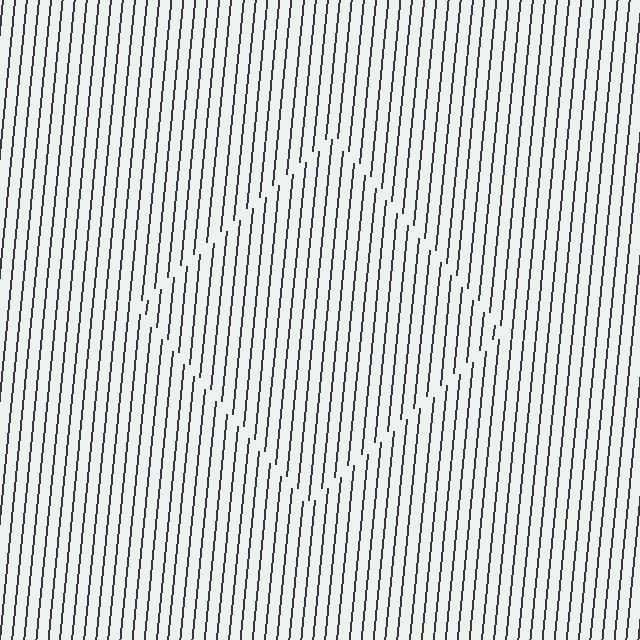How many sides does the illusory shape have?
4 sides — the line-ends trace a square.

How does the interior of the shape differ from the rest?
The interior of the shape contains the same grating, shifted by half a period — the contour is defined by the phase discontinuity where line-ends from the inner and outer gratings abut.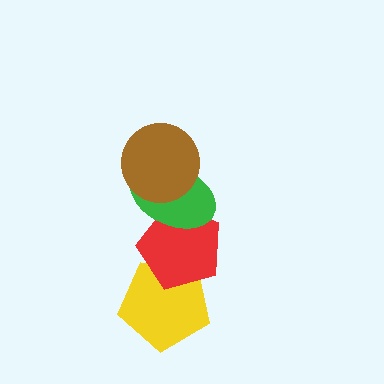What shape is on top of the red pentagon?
The green ellipse is on top of the red pentagon.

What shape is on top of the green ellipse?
The brown circle is on top of the green ellipse.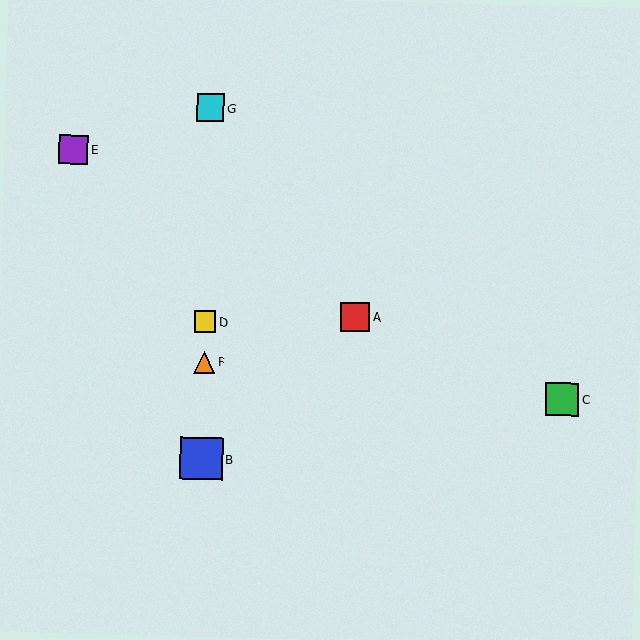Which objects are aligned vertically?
Objects B, D, F, G are aligned vertically.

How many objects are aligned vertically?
4 objects (B, D, F, G) are aligned vertically.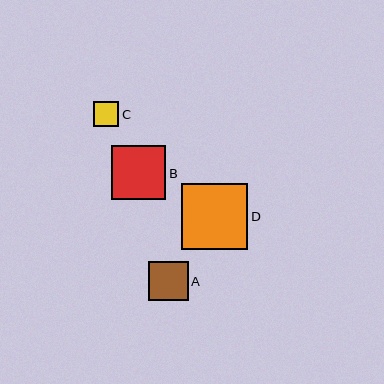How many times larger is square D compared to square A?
Square D is approximately 1.7 times the size of square A.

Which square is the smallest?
Square C is the smallest with a size of approximately 26 pixels.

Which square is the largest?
Square D is the largest with a size of approximately 66 pixels.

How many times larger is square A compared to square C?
Square A is approximately 1.5 times the size of square C.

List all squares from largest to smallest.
From largest to smallest: D, B, A, C.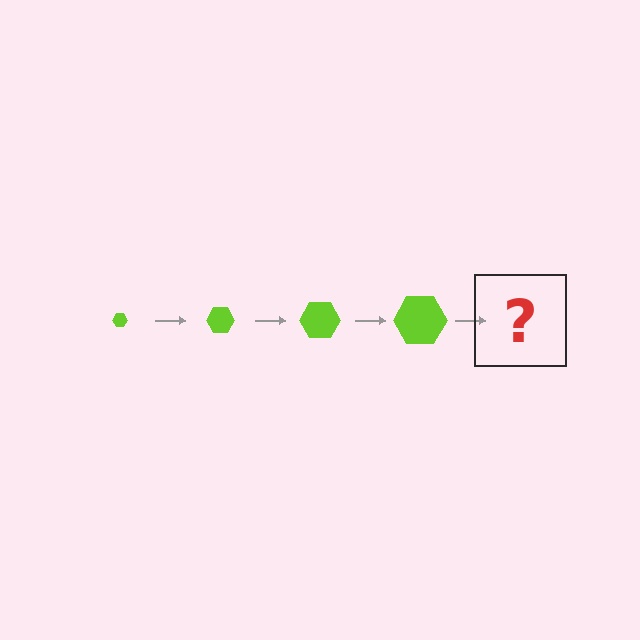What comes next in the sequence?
The next element should be a lime hexagon, larger than the previous one.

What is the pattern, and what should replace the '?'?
The pattern is that the hexagon gets progressively larger each step. The '?' should be a lime hexagon, larger than the previous one.